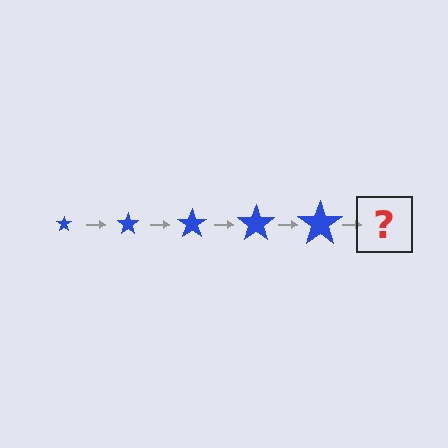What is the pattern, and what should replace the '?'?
The pattern is that the star gets progressively larger each step. The '?' should be a blue star, larger than the previous one.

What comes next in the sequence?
The next element should be a blue star, larger than the previous one.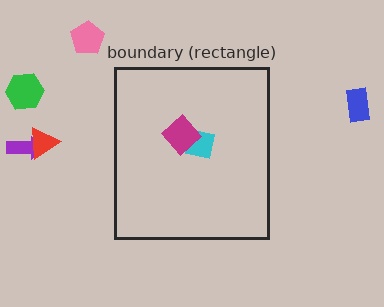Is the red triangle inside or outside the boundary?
Outside.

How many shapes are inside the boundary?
2 inside, 5 outside.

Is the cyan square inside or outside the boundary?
Inside.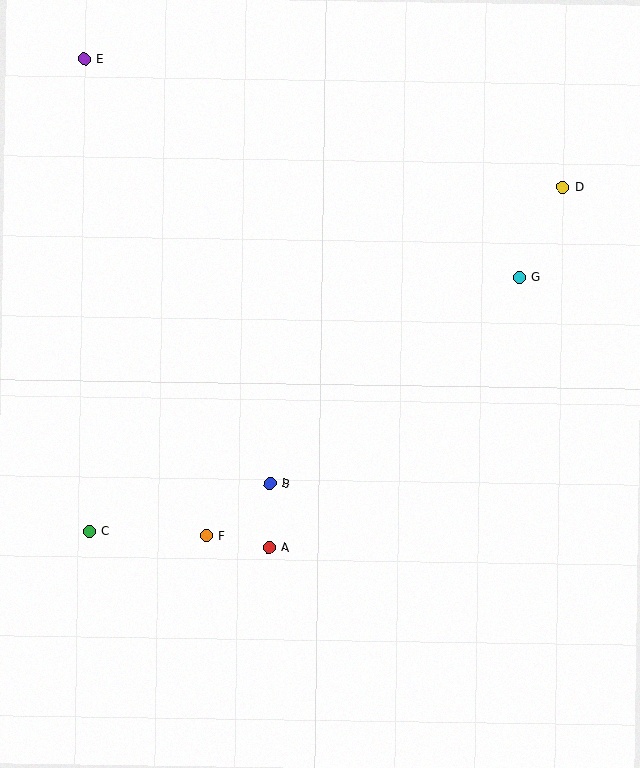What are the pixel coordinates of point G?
Point G is at (519, 277).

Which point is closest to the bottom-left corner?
Point C is closest to the bottom-left corner.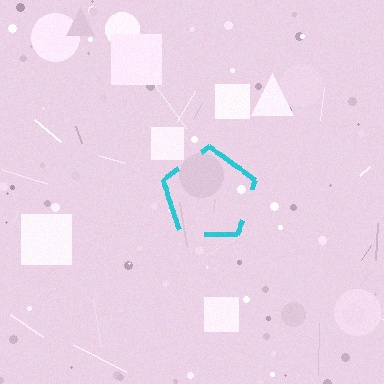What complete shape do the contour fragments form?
The contour fragments form a pentagon.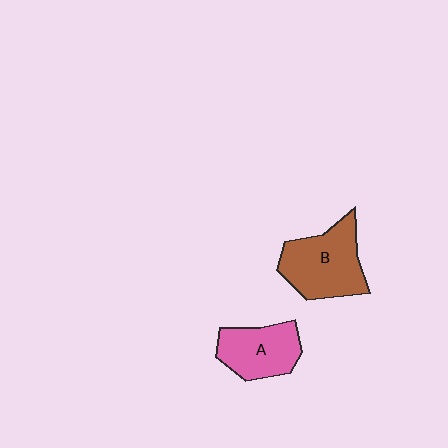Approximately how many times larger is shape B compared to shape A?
Approximately 1.3 times.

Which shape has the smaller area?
Shape A (pink).